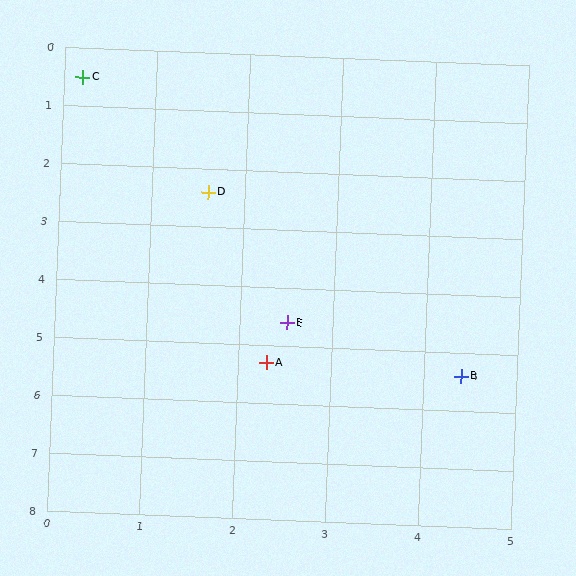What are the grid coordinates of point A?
Point A is at approximately (2.3, 5.3).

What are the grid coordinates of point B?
Point B is at approximately (4.4, 5.4).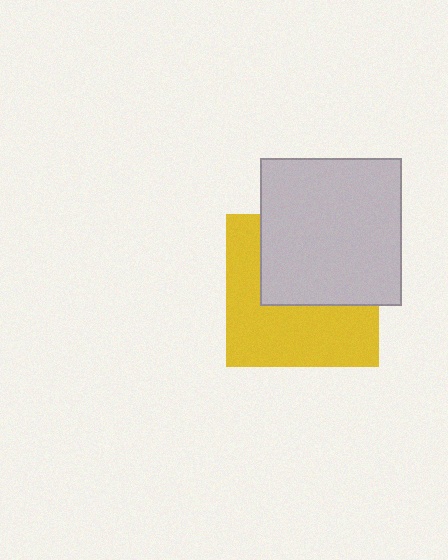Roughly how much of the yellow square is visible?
About half of it is visible (roughly 53%).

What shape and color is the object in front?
The object in front is a light gray rectangle.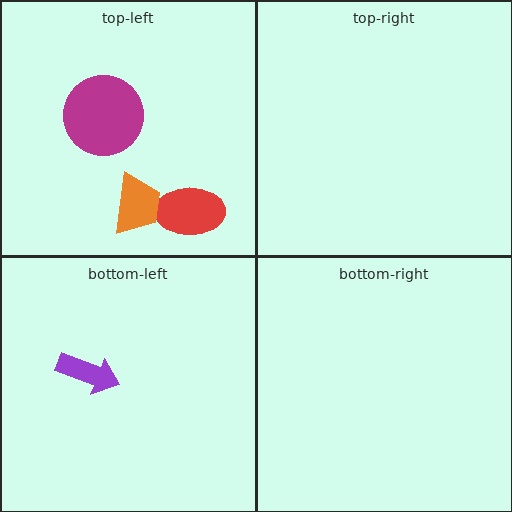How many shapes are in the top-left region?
3.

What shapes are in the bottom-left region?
The purple arrow.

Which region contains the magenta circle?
The top-left region.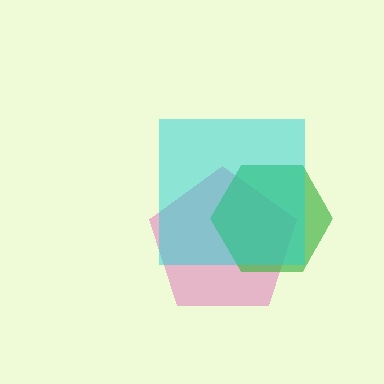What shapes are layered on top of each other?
The layered shapes are: a pink pentagon, a green hexagon, a cyan square.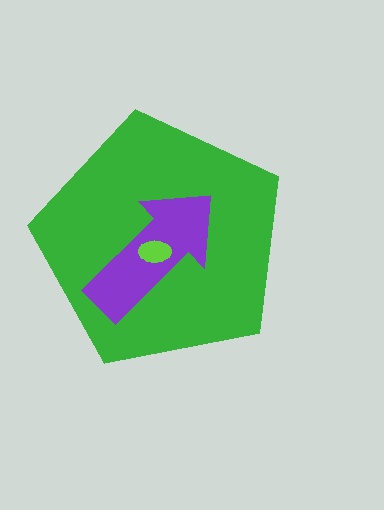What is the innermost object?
The lime ellipse.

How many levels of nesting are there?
3.